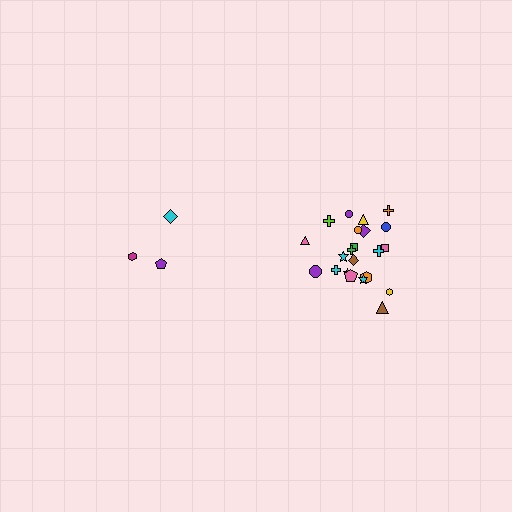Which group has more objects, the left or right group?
The right group.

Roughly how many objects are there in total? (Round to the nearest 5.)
Roughly 25 objects in total.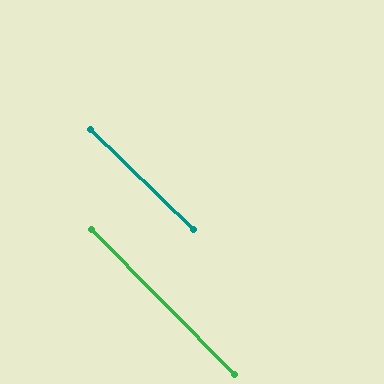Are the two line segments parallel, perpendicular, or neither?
Parallel — their directions differ by only 1.2°.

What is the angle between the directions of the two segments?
Approximately 1 degree.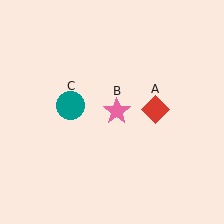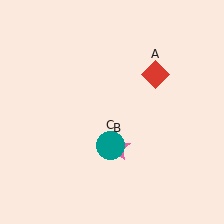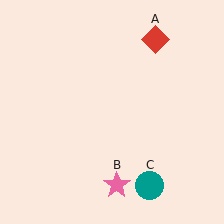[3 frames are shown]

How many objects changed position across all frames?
3 objects changed position: red diamond (object A), pink star (object B), teal circle (object C).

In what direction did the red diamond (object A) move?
The red diamond (object A) moved up.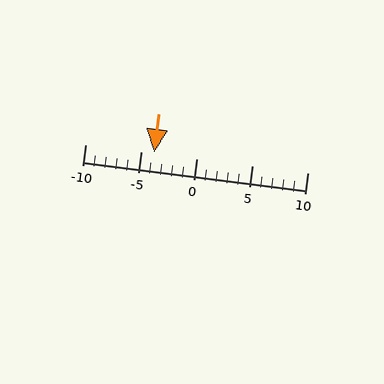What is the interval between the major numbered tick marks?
The major tick marks are spaced 5 units apart.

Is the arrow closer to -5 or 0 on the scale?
The arrow is closer to -5.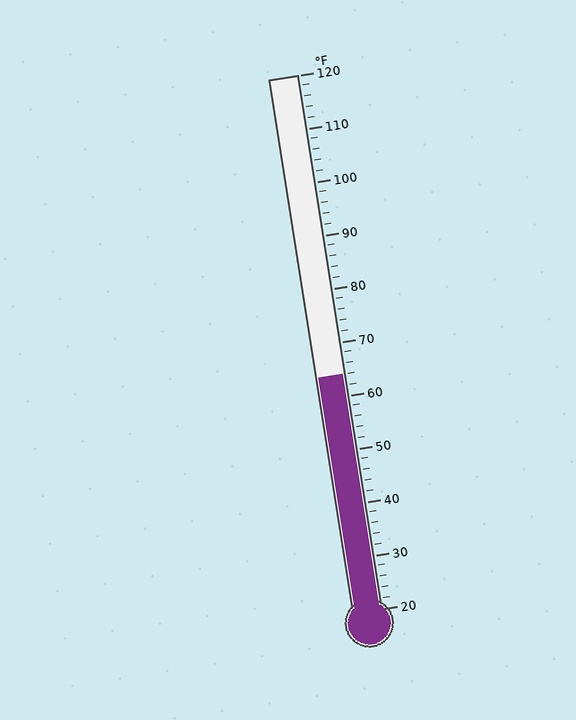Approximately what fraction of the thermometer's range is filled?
The thermometer is filled to approximately 45% of its range.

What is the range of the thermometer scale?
The thermometer scale ranges from 20°F to 120°F.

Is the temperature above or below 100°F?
The temperature is below 100°F.